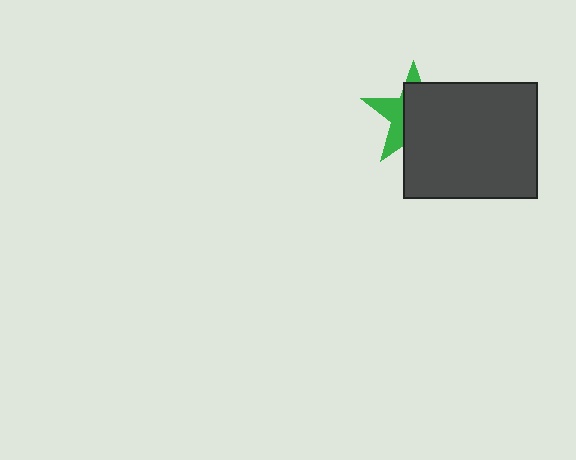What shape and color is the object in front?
The object in front is a dark gray rectangle.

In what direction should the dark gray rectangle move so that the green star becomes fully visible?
The dark gray rectangle should move right. That is the shortest direction to clear the overlap and leave the green star fully visible.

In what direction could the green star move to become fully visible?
The green star could move left. That would shift it out from behind the dark gray rectangle entirely.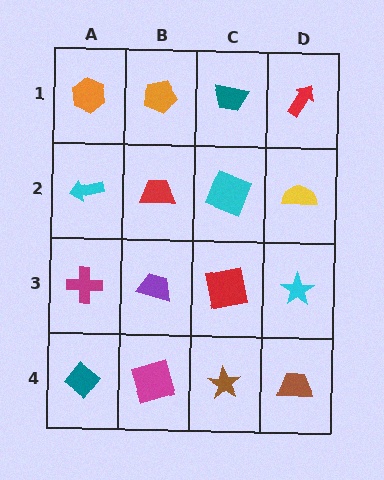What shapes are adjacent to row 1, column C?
A cyan square (row 2, column C), an orange pentagon (row 1, column B), a red arrow (row 1, column D).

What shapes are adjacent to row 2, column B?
An orange pentagon (row 1, column B), a purple trapezoid (row 3, column B), a cyan arrow (row 2, column A), a cyan square (row 2, column C).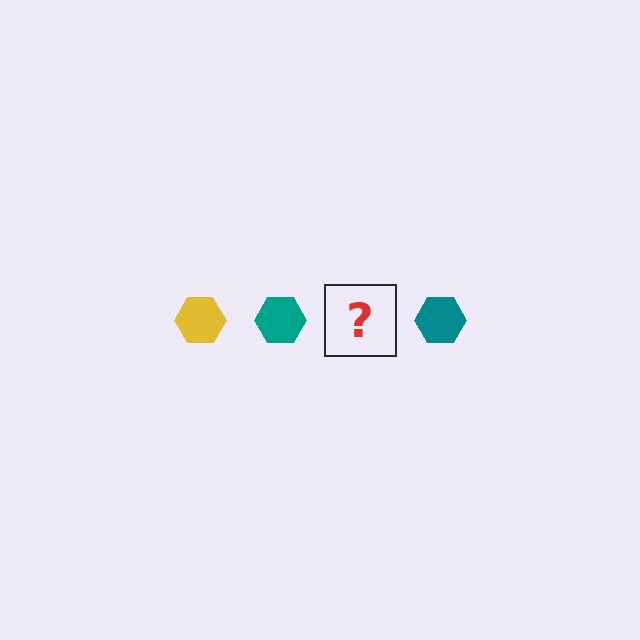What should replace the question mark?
The question mark should be replaced with a yellow hexagon.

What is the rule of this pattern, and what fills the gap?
The rule is that the pattern cycles through yellow, teal hexagons. The gap should be filled with a yellow hexagon.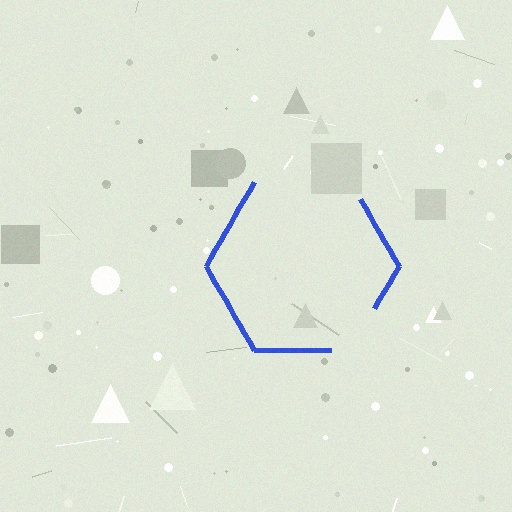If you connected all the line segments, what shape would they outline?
They would outline a hexagon.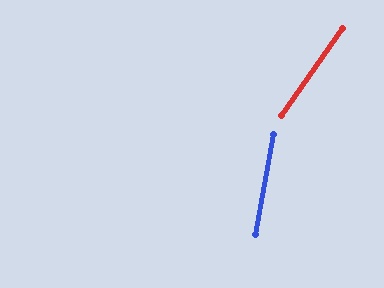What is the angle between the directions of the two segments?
Approximately 24 degrees.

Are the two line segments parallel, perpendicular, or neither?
Neither parallel nor perpendicular — they differ by about 24°.